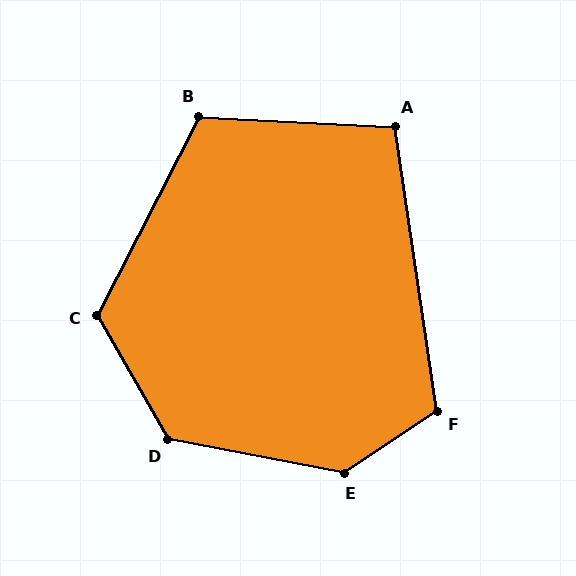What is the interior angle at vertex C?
Approximately 123 degrees (obtuse).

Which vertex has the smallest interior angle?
A, at approximately 101 degrees.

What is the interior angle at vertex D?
Approximately 131 degrees (obtuse).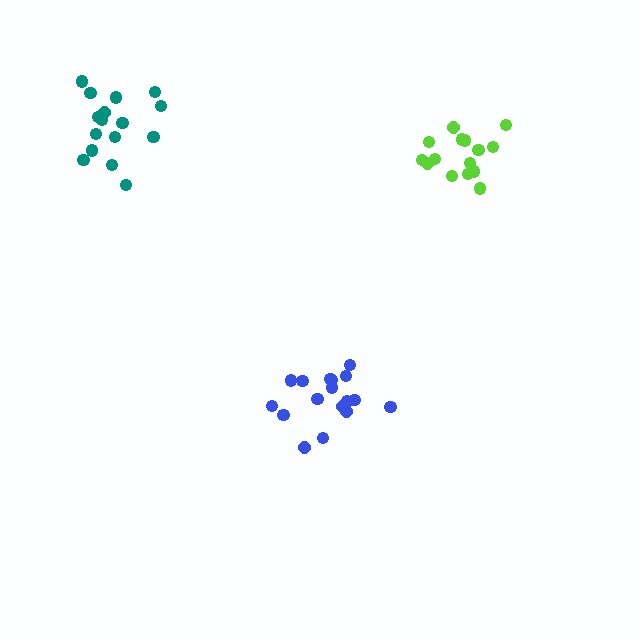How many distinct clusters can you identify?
There are 3 distinct clusters.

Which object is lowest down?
The blue cluster is bottommost.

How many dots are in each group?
Group 1: 17 dots, Group 2: 16 dots, Group 3: 15 dots (48 total).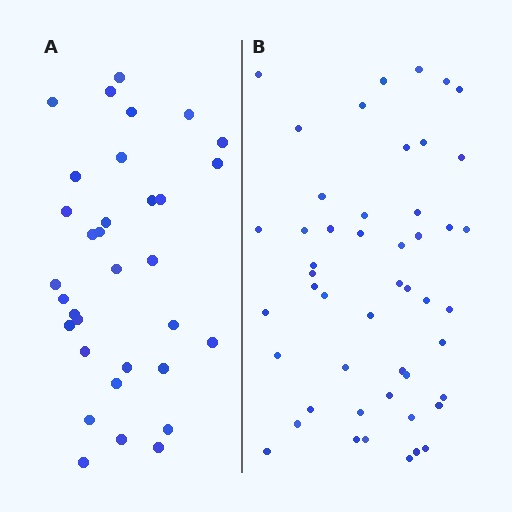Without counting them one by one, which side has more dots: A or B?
Region B (the right region) has more dots.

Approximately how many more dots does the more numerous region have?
Region B has approximately 15 more dots than region A.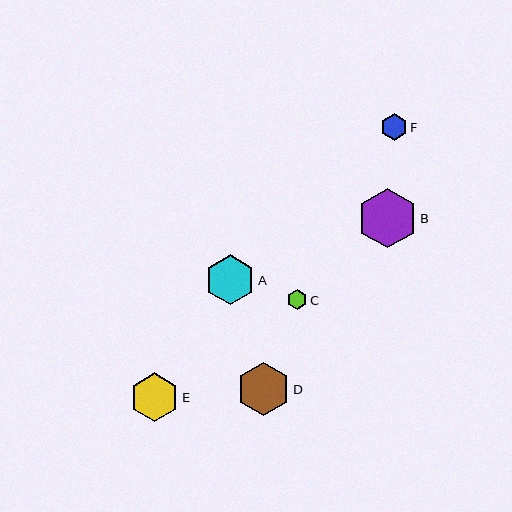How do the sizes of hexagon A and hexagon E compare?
Hexagon A and hexagon E are approximately the same size.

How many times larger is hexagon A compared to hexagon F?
Hexagon A is approximately 1.9 times the size of hexagon F.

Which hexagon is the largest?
Hexagon B is the largest with a size of approximately 59 pixels.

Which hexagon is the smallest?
Hexagon C is the smallest with a size of approximately 20 pixels.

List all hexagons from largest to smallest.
From largest to smallest: B, D, A, E, F, C.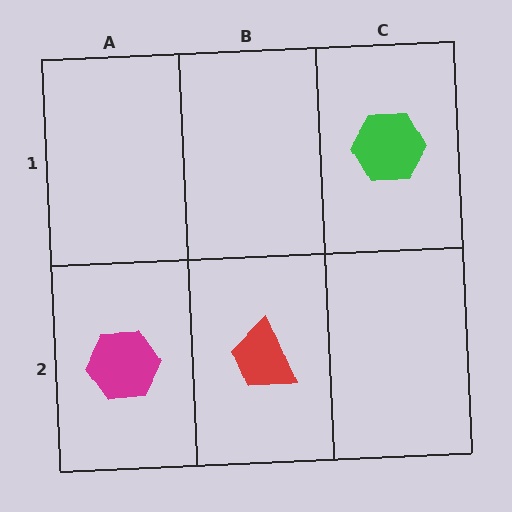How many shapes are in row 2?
2 shapes.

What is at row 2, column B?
A red trapezoid.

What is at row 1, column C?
A green hexagon.